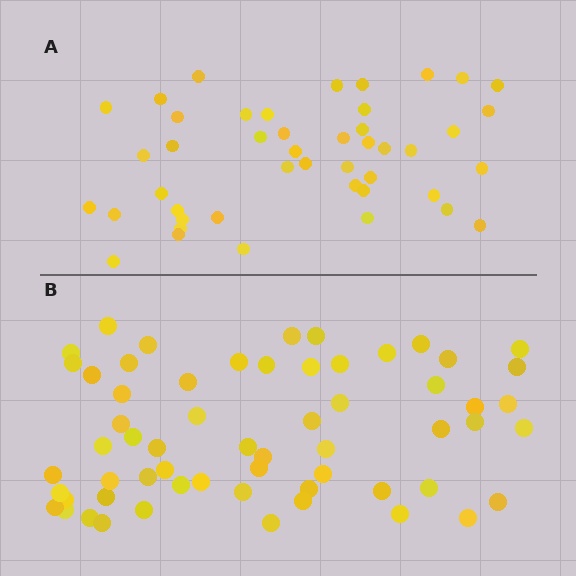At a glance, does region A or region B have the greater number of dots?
Region B (the bottom region) has more dots.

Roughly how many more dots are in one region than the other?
Region B has approximately 15 more dots than region A.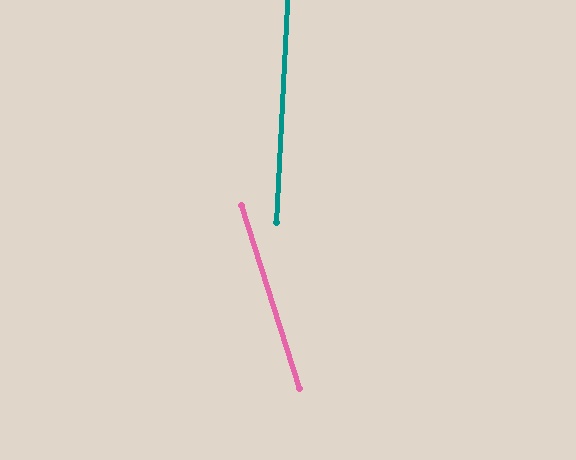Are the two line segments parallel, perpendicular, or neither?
Neither parallel nor perpendicular — they differ by about 20°.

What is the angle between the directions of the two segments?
Approximately 20 degrees.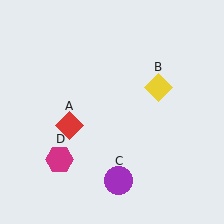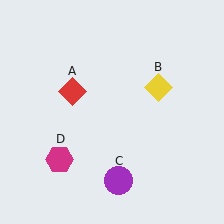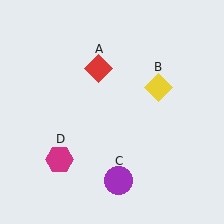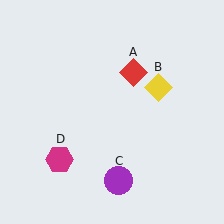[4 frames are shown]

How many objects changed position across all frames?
1 object changed position: red diamond (object A).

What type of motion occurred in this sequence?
The red diamond (object A) rotated clockwise around the center of the scene.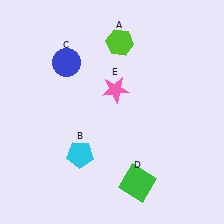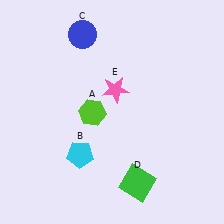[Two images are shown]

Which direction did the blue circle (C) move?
The blue circle (C) moved up.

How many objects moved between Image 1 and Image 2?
2 objects moved between the two images.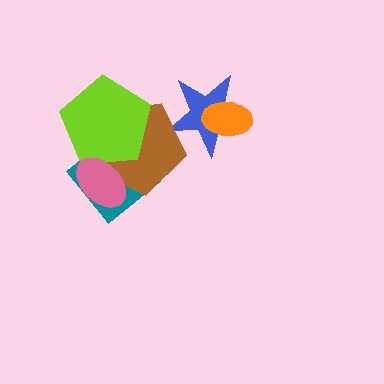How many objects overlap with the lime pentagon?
3 objects overlap with the lime pentagon.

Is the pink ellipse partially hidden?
No, no other shape covers it.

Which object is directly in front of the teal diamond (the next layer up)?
The brown pentagon is directly in front of the teal diamond.